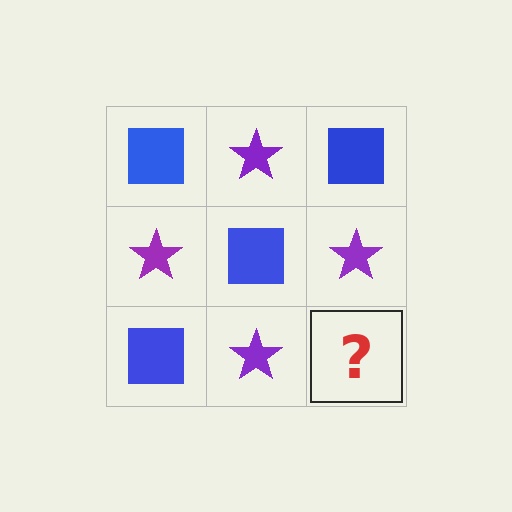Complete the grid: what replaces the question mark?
The question mark should be replaced with a blue square.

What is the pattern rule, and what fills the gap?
The rule is that it alternates blue square and purple star in a checkerboard pattern. The gap should be filled with a blue square.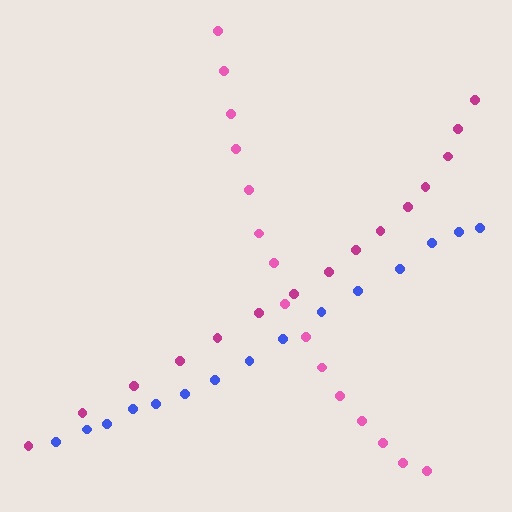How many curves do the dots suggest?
There are 3 distinct paths.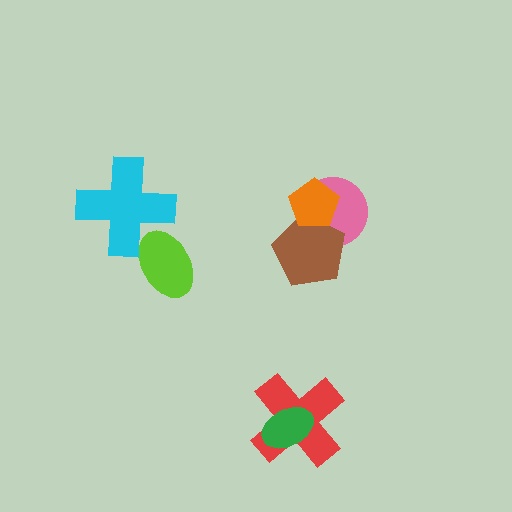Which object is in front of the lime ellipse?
The cyan cross is in front of the lime ellipse.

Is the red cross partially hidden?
Yes, it is partially covered by another shape.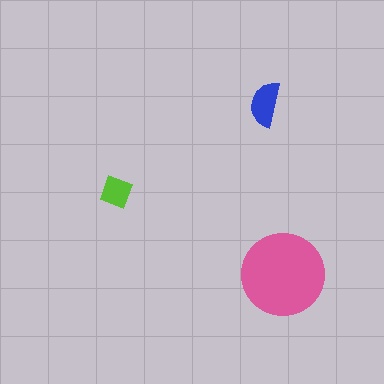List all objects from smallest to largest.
The lime diamond, the blue semicircle, the pink circle.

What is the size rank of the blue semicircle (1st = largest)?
2nd.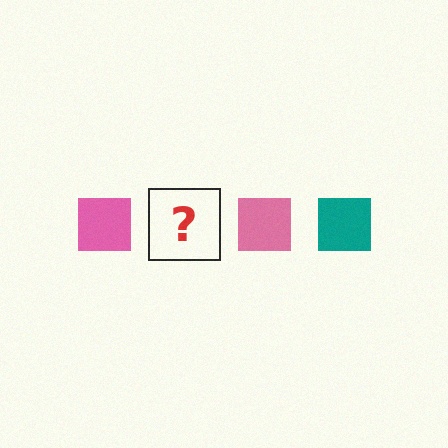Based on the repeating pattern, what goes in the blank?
The blank should be a teal square.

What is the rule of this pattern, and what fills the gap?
The rule is that the pattern cycles through pink, teal squares. The gap should be filled with a teal square.